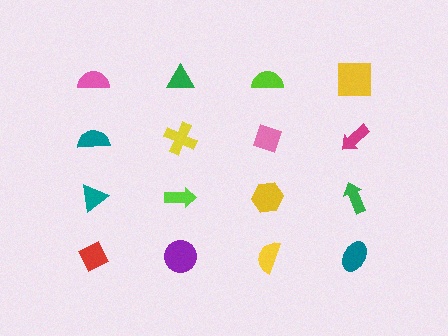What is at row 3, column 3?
A yellow hexagon.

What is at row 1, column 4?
A yellow square.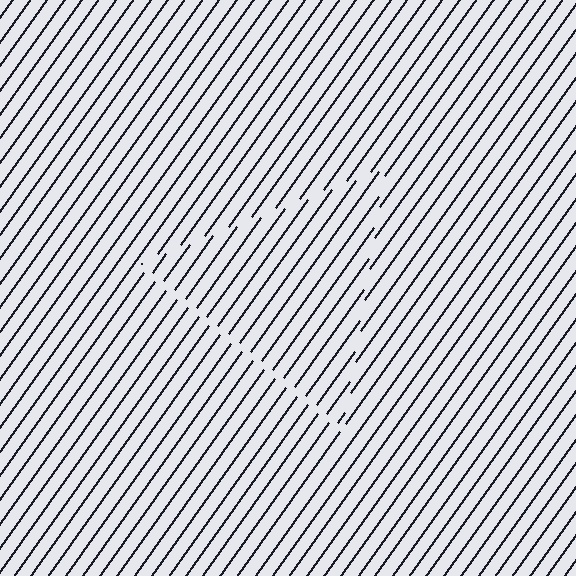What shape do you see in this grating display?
An illusory triangle. The interior of the shape contains the same grating, shifted by half a period — the contour is defined by the phase discontinuity where line-ends from the inner and outer gratings abut.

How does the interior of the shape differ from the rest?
The interior of the shape contains the same grating, shifted by half a period — the contour is defined by the phase discontinuity where line-ends from the inner and outer gratings abut.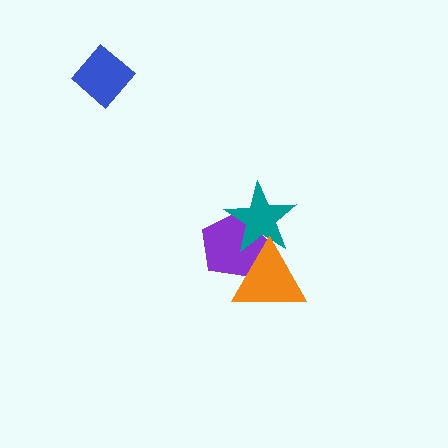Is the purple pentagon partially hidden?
Yes, it is partially covered by another shape.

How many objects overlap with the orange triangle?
2 objects overlap with the orange triangle.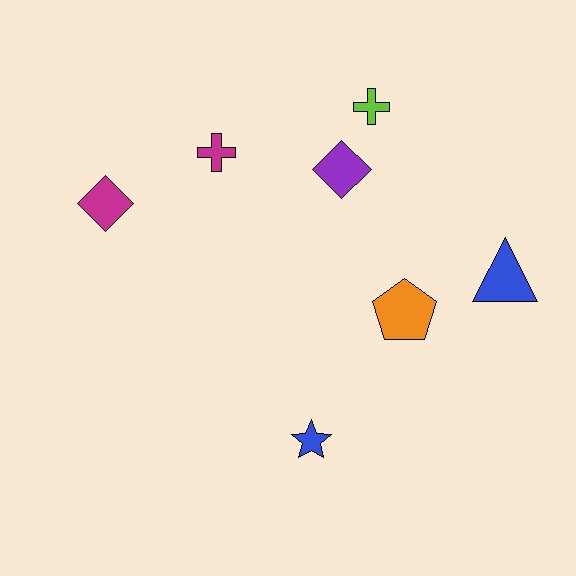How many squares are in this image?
There are no squares.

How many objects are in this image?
There are 7 objects.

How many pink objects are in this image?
There are no pink objects.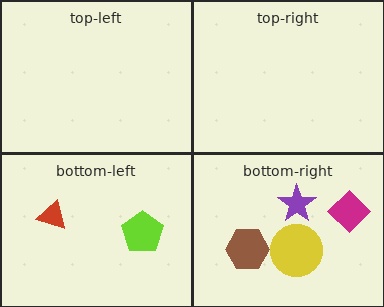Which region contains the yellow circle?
The bottom-right region.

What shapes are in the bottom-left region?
The red triangle, the lime pentagon.